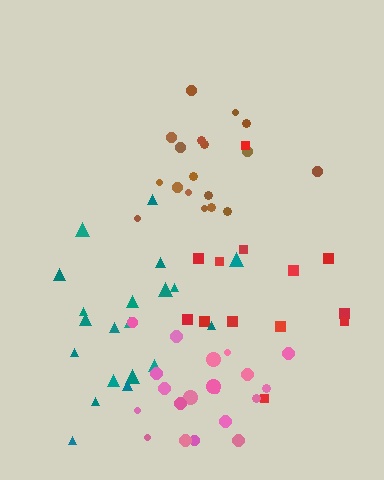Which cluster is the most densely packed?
Pink.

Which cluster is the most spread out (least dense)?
Red.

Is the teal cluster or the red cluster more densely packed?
Teal.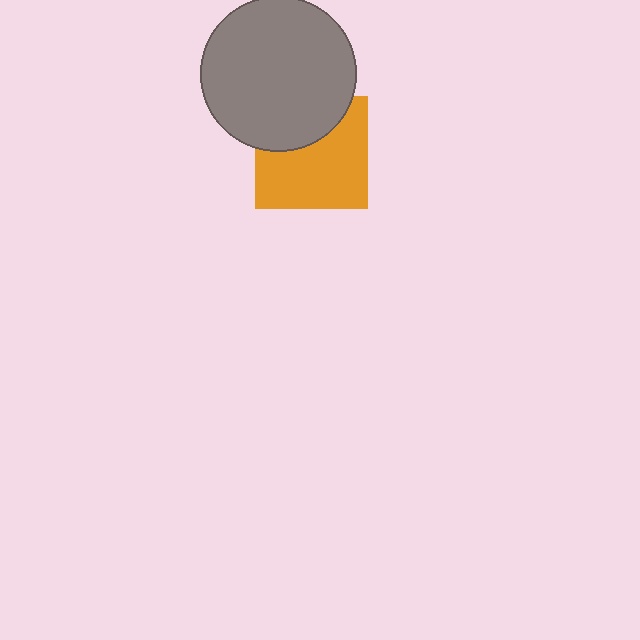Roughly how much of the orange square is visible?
Most of it is visible (roughly 66%).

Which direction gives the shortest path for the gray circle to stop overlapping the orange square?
Moving up gives the shortest separation.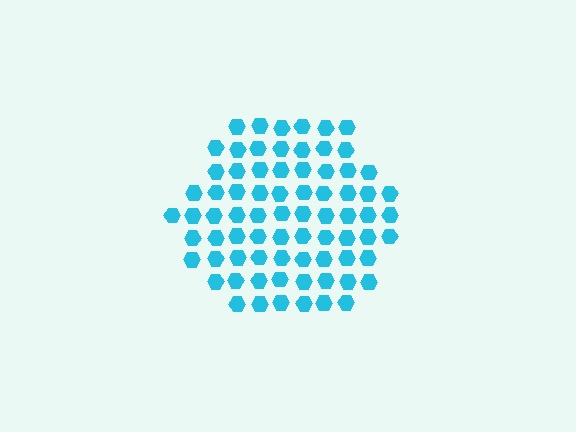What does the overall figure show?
The overall figure shows a hexagon.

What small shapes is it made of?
It is made of small hexagons.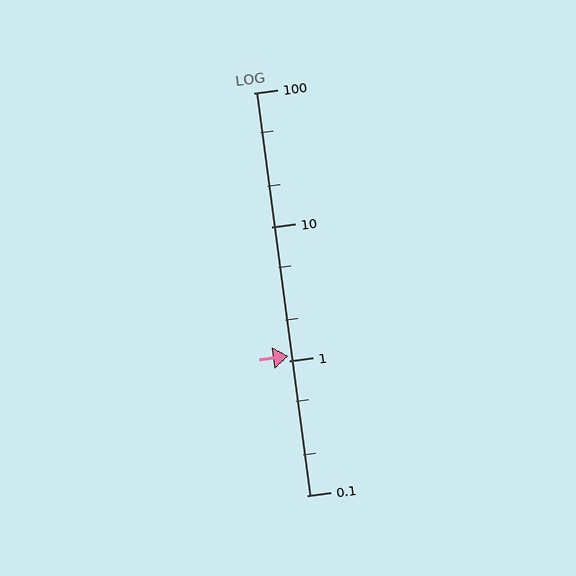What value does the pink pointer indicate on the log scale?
The pointer indicates approximately 1.1.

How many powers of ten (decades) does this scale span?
The scale spans 3 decades, from 0.1 to 100.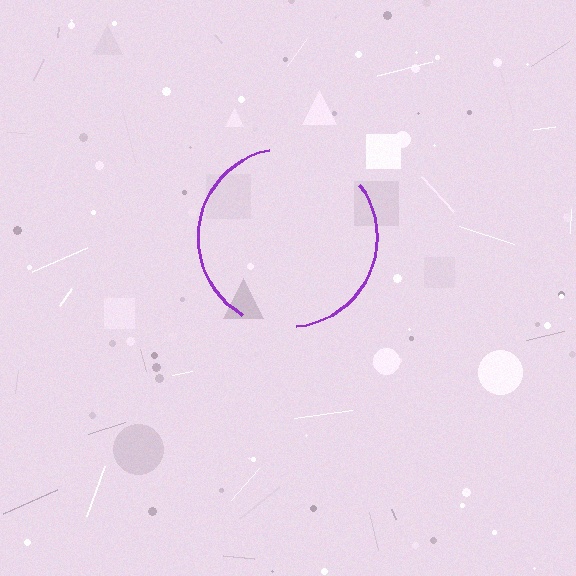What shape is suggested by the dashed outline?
The dashed outline suggests a circle.